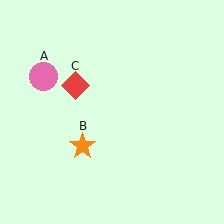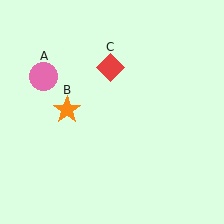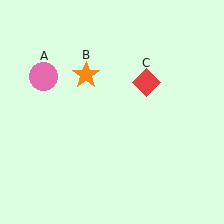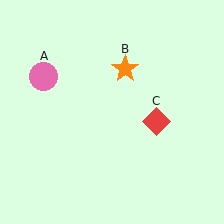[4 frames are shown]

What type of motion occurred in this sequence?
The orange star (object B), red diamond (object C) rotated clockwise around the center of the scene.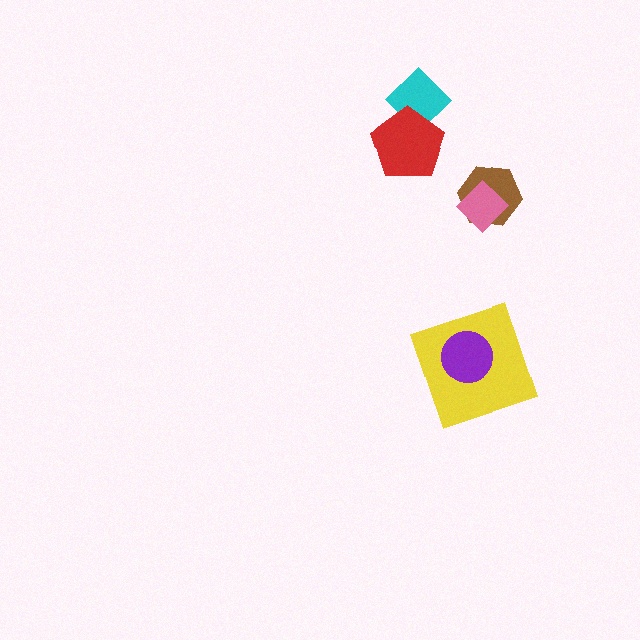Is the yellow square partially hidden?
Yes, it is partially covered by another shape.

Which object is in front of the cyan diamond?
The red pentagon is in front of the cyan diamond.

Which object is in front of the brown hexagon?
The pink diamond is in front of the brown hexagon.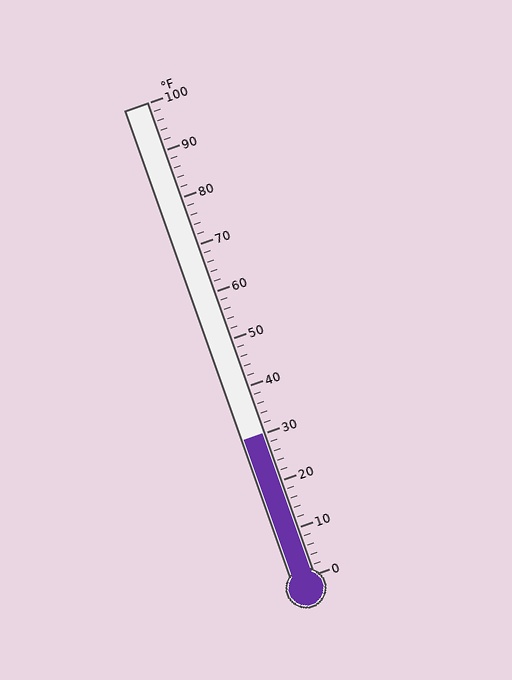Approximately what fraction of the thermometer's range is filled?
The thermometer is filled to approximately 30% of its range.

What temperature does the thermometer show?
The thermometer shows approximately 30°F.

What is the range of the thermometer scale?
The thermometer scale ranges from 0°F to 100°F.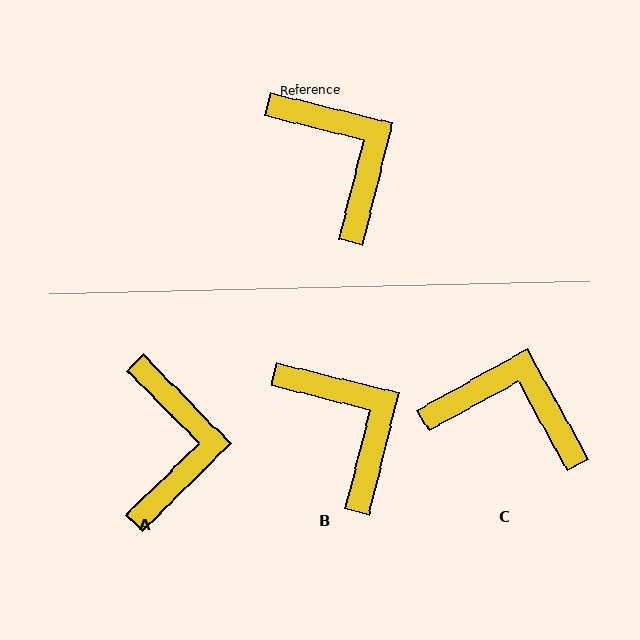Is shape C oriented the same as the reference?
No, it is off by about 43 degrees.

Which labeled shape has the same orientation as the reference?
B.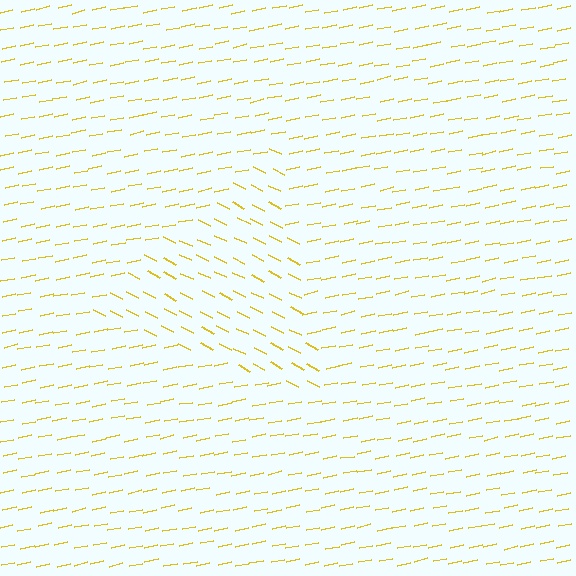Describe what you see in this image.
The image is filled with small yellow line segments. A triangle region in the image has lines oriented differently from the surrounding lines, creating a visible texture boundary.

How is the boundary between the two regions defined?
The boundary is defined purely by a change in line orientation (approximately 38 degrees difference). All lines are the same color and thickness.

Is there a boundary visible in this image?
Yes, there is a texture boundary formed by a change in line orientation.